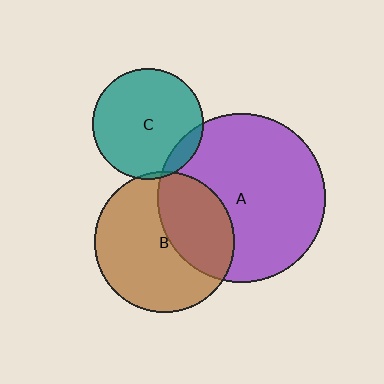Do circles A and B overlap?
Yes.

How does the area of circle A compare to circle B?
Approximately 1.4 times.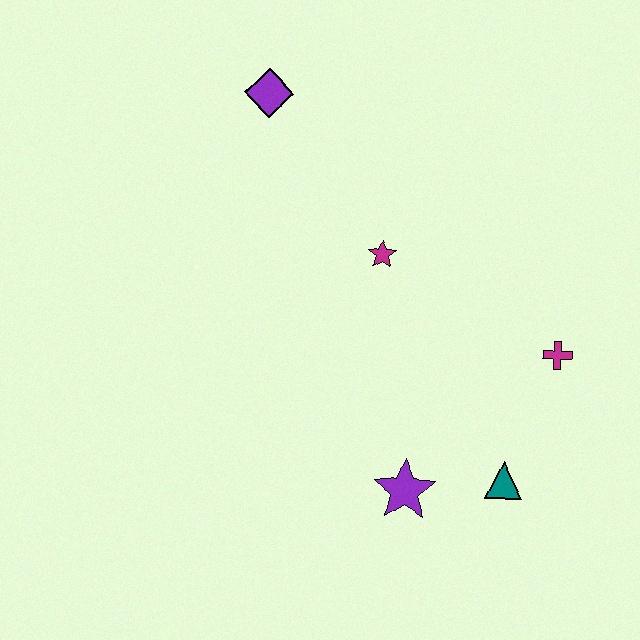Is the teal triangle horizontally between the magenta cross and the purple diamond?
Yes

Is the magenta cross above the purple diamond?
No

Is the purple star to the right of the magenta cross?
No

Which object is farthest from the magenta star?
The teal triangle is farthest from the magenta star.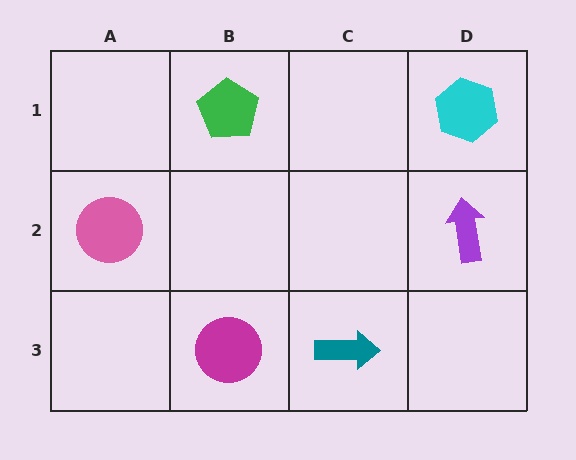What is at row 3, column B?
A magenta circle.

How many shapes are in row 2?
2 shapes.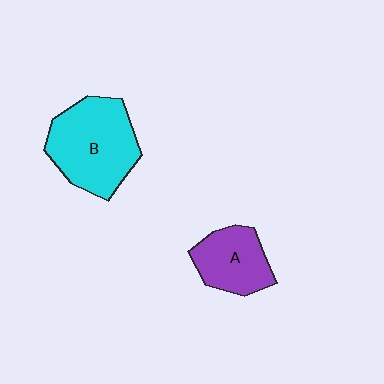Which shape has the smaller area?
Shape A (purple).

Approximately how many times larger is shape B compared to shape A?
Approximately 1.6 times.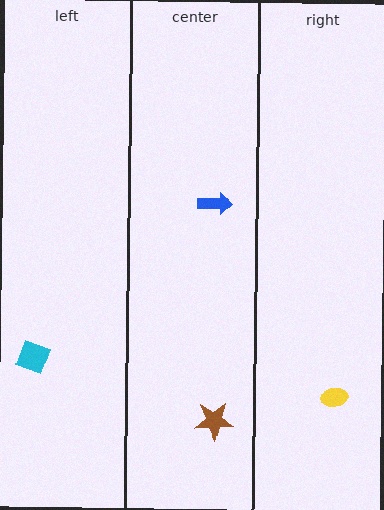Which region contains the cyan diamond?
The left region.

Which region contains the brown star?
The center region.